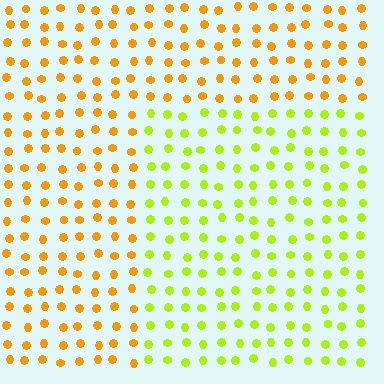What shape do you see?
I see a rectangle.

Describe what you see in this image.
The image is filled with small orange elements in a uniform arrangement. A rectangle-shaped region is visible where the elements are tinted to a slightly different hue, forming a subtle color boundary.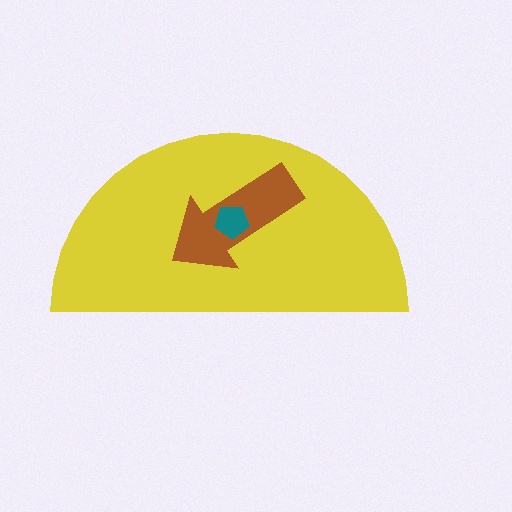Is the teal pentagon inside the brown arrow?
Yes.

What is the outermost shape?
The yellow semicircle.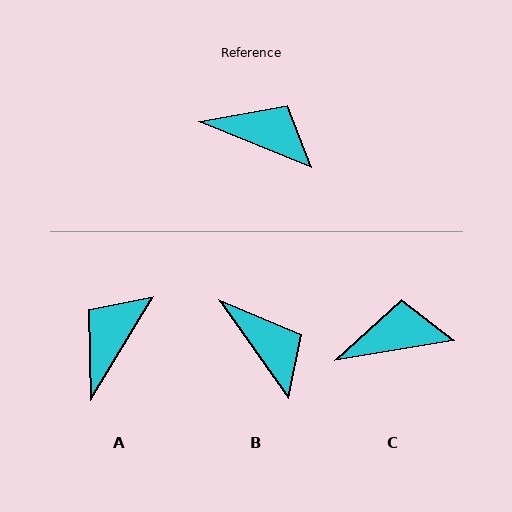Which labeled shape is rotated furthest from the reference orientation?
A, about 81 degrees away.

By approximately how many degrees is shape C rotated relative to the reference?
Approximately 32 degrees counter-clockwise.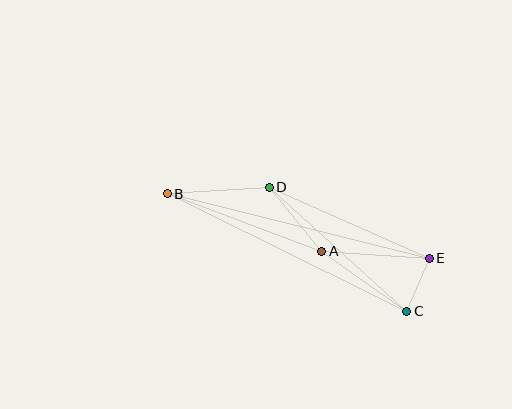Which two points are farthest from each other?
Points B and E are farthest from each other.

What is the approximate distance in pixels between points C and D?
The distance between C and D is approximately 185 pixels.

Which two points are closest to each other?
Points C and E are closest to each other.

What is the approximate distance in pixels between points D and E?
The distance between D and E is approximately 175 pixels.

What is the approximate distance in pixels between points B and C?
The distance between B and C is approximately 267 pixels.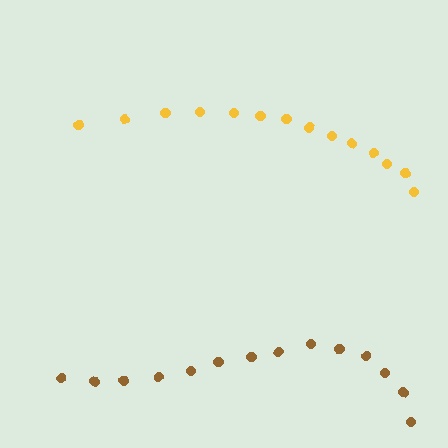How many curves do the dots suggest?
There are 2 distinct paths.